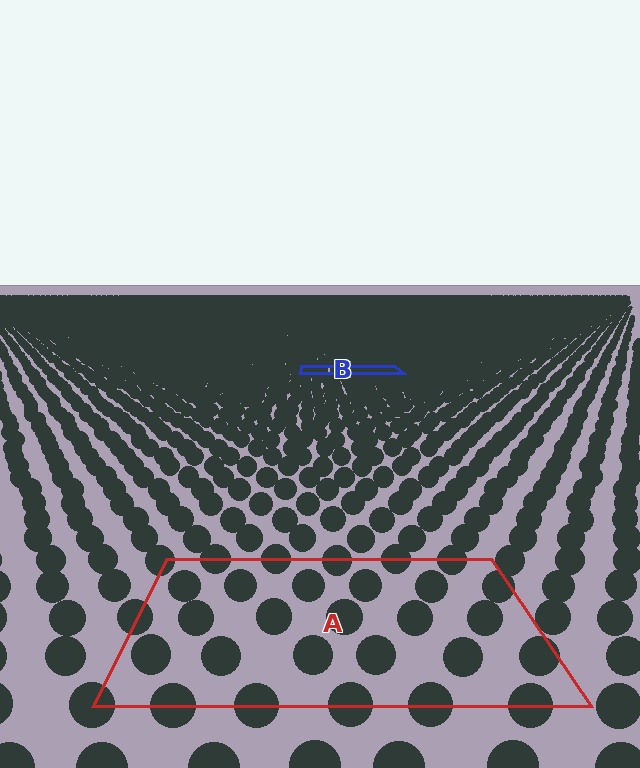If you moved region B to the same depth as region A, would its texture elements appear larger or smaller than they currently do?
They would appear larger. At a closer depth, the same texture elements are projected at a bigger on-screen size.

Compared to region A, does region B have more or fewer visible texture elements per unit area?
Region B has more texture elements per unit area — they are packed more densely because it is farther away.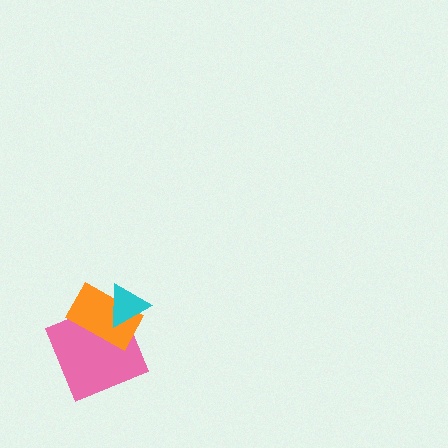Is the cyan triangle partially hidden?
No, no other shape covers it.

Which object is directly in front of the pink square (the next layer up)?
The orange rectangle is directly in front of the pink square.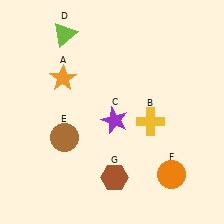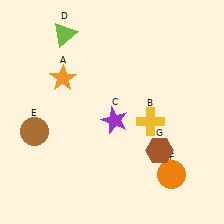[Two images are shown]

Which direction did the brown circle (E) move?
The brown circle (E) moved left.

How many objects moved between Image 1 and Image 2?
2 objects moved between the two images.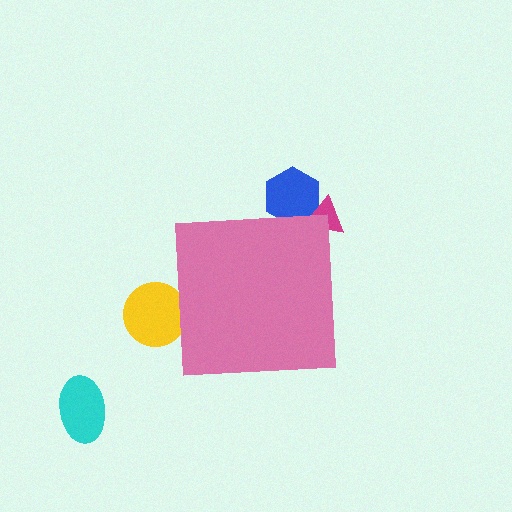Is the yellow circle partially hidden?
Yes, the yellow circle is partially hidden behind the pink square.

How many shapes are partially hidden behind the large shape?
3 shapes are partially hidden.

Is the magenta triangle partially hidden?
Yes, the magenta triangle is partially hidden behind the pink square.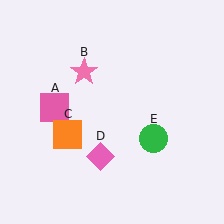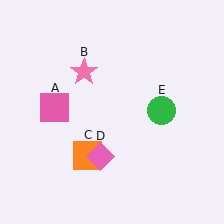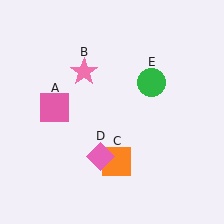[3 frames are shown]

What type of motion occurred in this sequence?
The orange square (object C), green circle (object E) rotated counterclockwise around the center of the scene.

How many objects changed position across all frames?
2 objects changed position: orange square (object C), green circle (object E).